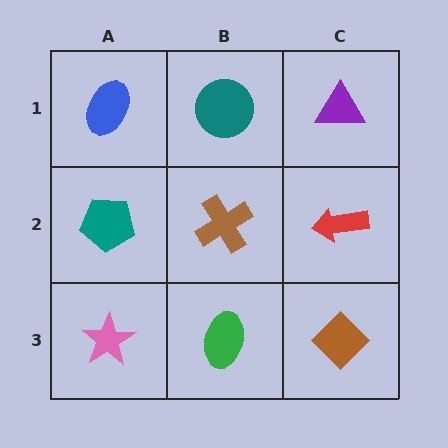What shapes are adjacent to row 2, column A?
A blue ellipse (row 1, column A), a pink star (row 3, column A), a brown cross (row 2, column B).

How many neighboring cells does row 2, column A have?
3.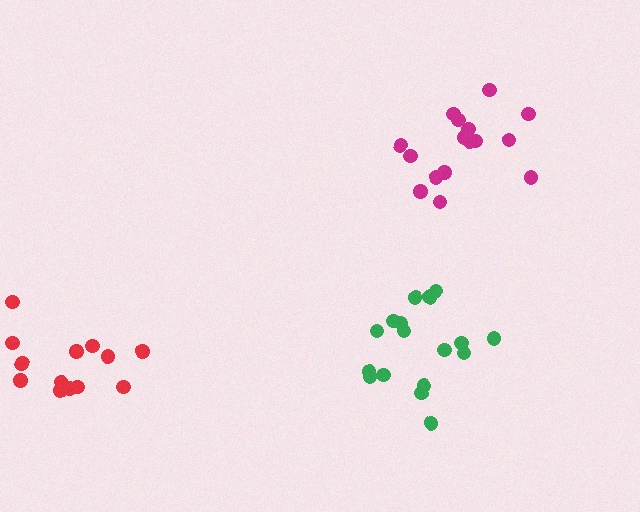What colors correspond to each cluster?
The clusters are colored: magenta, green, red.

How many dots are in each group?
Group 1: 16 dots, Group 2: 17 dots, Group 3: 13 dots (46 total).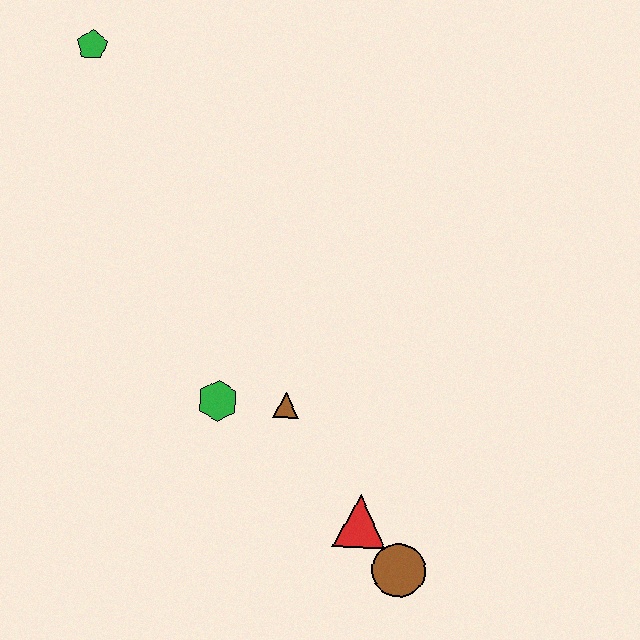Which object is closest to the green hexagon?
The brown triangle is closest to the green hexagon.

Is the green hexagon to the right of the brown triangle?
No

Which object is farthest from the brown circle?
The green pentagon is farthest from the brown circle.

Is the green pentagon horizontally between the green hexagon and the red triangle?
No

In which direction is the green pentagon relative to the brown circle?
The green pentagon is above the brown circle.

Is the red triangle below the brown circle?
No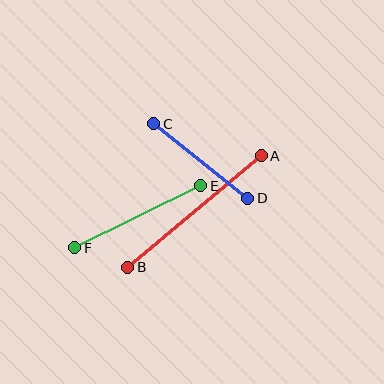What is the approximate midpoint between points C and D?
The midpoint is at approximately (201, 161) pixels.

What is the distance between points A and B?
The distance is approximately 174 pixels.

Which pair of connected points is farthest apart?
Points A and B are farthest apart.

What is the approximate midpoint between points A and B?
The midpoint is at approximately (194, 212) pixels.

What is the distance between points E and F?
The distance is approximately 140 pixels.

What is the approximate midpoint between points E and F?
The midpoint is at approximately (138, 217) pixels.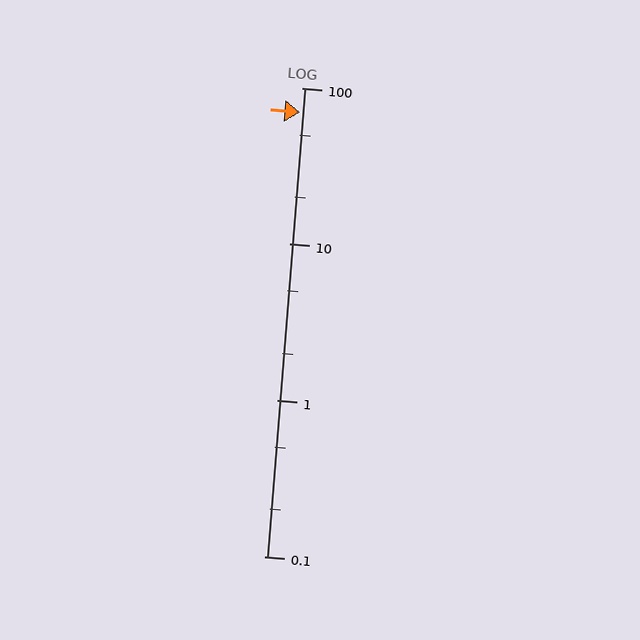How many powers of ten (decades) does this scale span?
The scale spans 3 decades, from 0.1 to 100.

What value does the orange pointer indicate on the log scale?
The pointer indicates approximately 70.